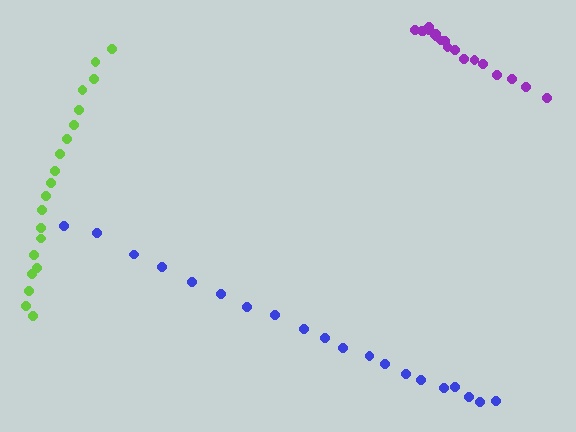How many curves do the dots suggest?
There are 3 distinct paths.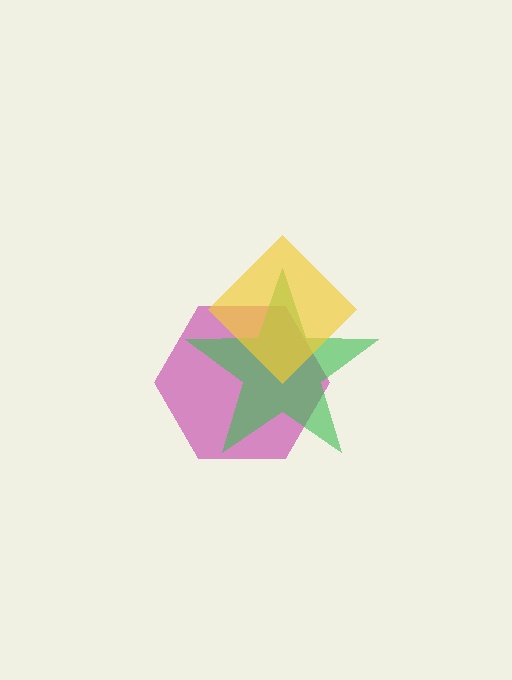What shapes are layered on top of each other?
The layered shapes are: a magenta hexagon, a green star, a yellow diamond.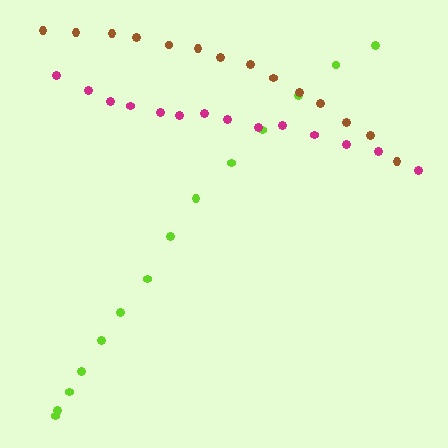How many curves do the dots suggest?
There are 3 distinct paths.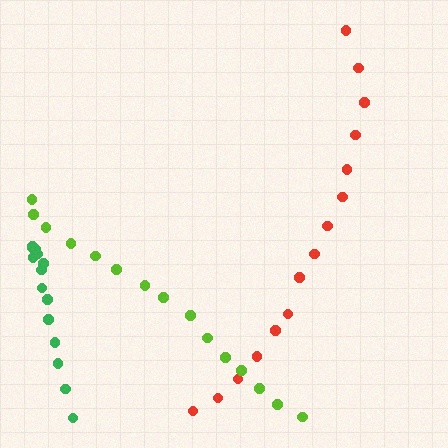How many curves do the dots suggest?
There are 3 distinct paths.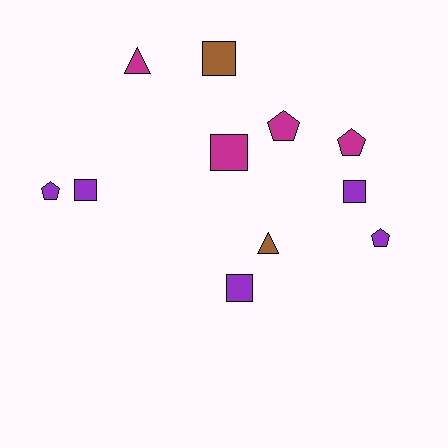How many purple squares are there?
There are 3 purple squares.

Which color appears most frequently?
Purple, with 5 objects.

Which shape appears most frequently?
Square, with 5 objects.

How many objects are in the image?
There are 11 objects.